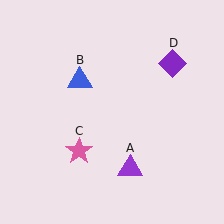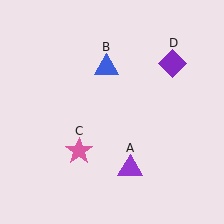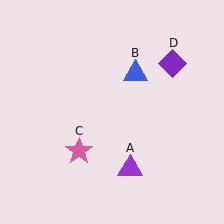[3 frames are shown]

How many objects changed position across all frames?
1 object changed position: blue triangle (object B).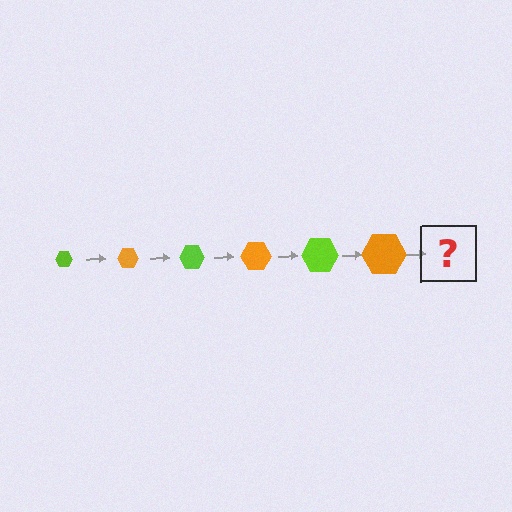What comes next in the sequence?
The next element should be a lime hexagon, larger than the previous one.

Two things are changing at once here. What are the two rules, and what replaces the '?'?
The two rules are that the hexagon grows larger each step and the color cycles through lime and orange. The '?' should be a lime hexagon, larger than the previous one.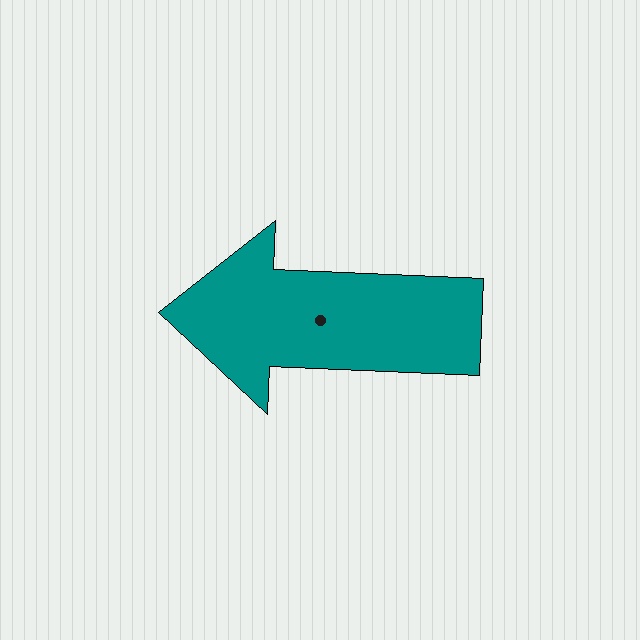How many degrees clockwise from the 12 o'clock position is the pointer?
Approximately 273 degrees.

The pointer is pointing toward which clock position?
Roughly 9 o'clock.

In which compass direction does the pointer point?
West.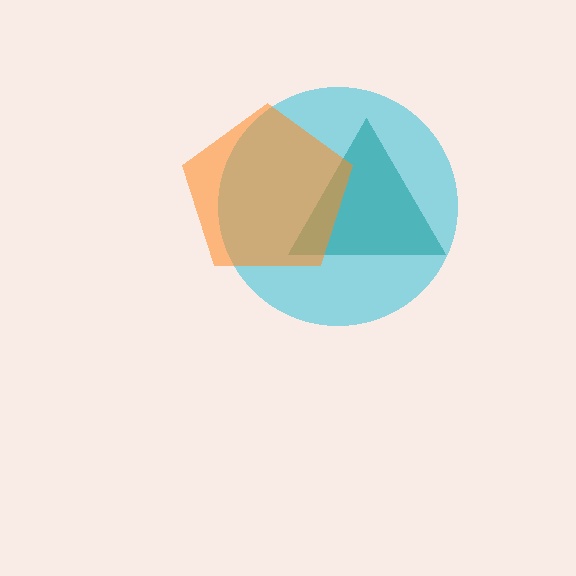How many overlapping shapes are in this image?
There are 3 overlapping shapes in the image.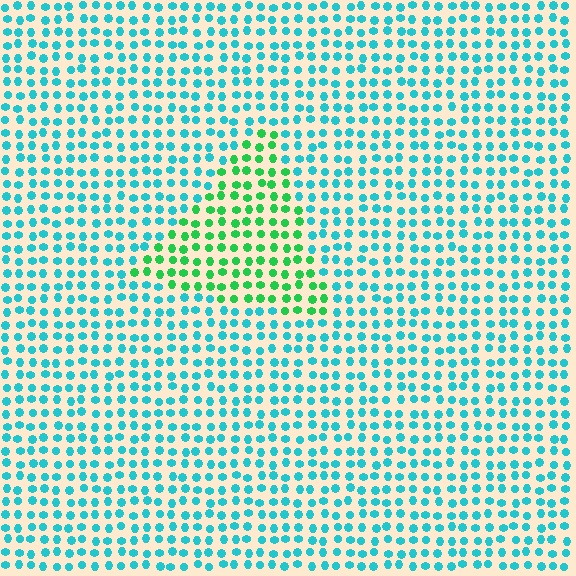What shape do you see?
I see a triangle.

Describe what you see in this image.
The image is filled with small cyan elements in a uniform arrangement. A triangle-shaped region is visible where the elements are tinted to a slightly different hue, forming a subtle color boundary.